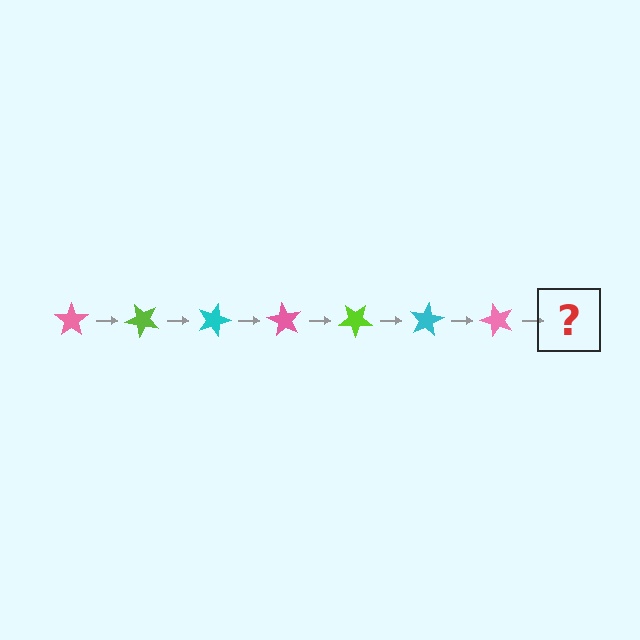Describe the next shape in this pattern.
It should be a lime star, rotated 315 degrees from the start.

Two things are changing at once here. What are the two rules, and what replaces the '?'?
The two rules are that it rotates 45 degrees each step and the color cycles through pink, lime, and cyan. The '?' should be a lime star, rotated 315 degrees from the start.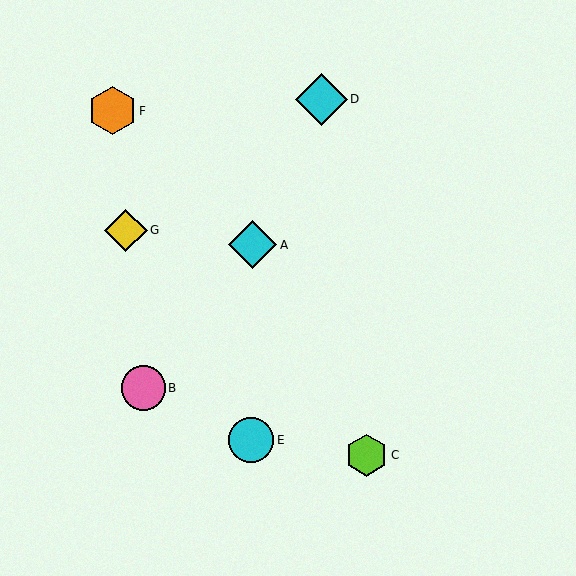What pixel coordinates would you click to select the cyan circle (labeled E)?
Click at (251, 440) to select the cyan circle E.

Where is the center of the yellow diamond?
The center of the yellow diamond is at (126, 230).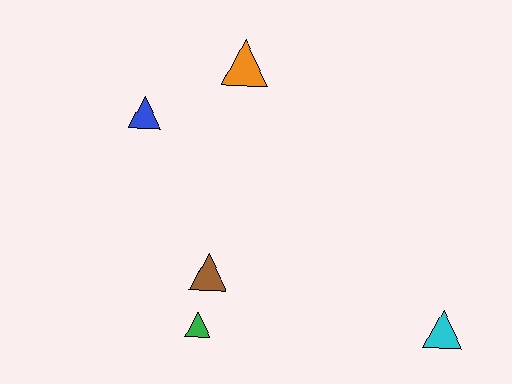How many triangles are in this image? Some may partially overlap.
There are 5 triangles.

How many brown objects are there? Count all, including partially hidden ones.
There is 1 brown object.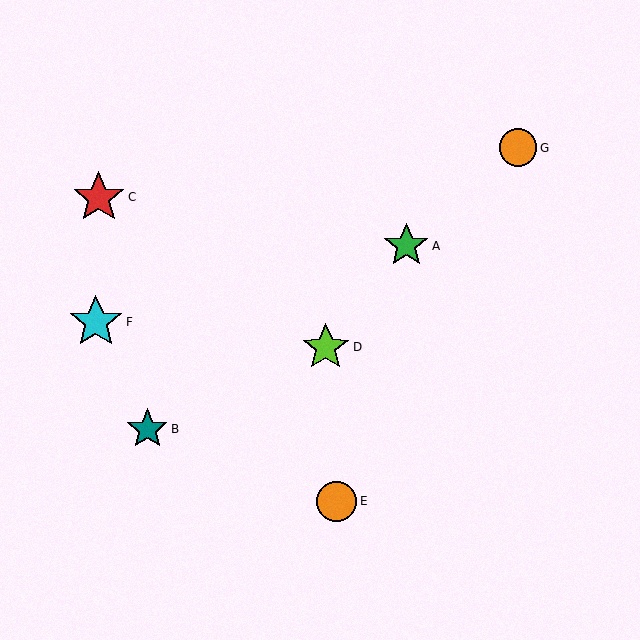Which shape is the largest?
The cyan star (labeled F) is the largest.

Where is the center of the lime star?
The center of the lime star is at (326, 347).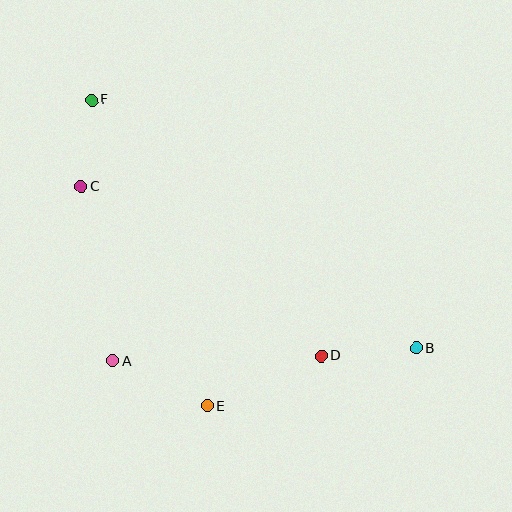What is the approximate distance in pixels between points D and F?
The distance between D and F is approximately 344 pixels.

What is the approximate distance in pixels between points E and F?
The distance between E and F is approximately 327 pixels.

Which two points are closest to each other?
Points C and F are closest to each other.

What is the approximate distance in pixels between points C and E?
The distance between C and E is approximately 253 pixels.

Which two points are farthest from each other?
Points B and F are farthest from each other.